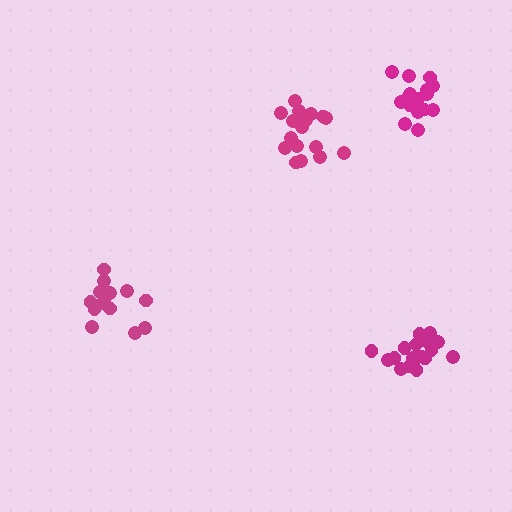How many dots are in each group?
Group 1: 14 dots, Group 2: 20 dots, Group 3: 17 dots, Group 4: 16 dots (67 total).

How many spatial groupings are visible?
There are 4 spatial groupings.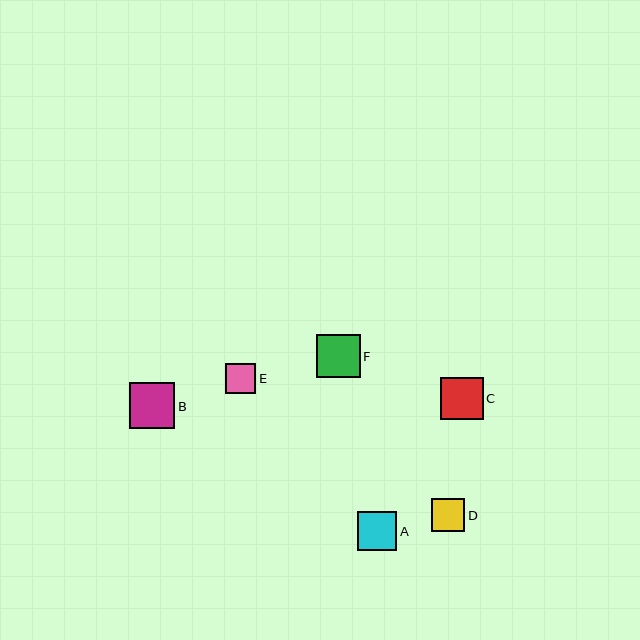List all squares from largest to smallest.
From largest to smallest: B, F, C, A, D, E.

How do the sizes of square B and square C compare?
Square B and square C are approximately the same size.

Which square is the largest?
Square B is the largest with a size of approximately 45 pixels.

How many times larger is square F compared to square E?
Square F is approximately 1.4 times the size of square E.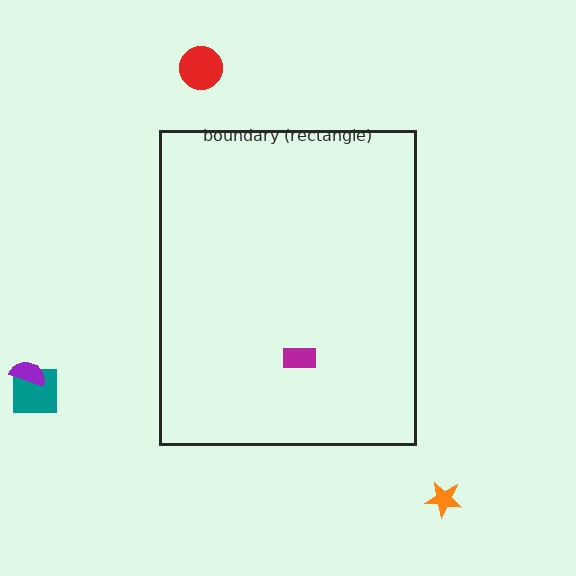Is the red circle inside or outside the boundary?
Outside.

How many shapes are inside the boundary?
1 inside, 4 outside.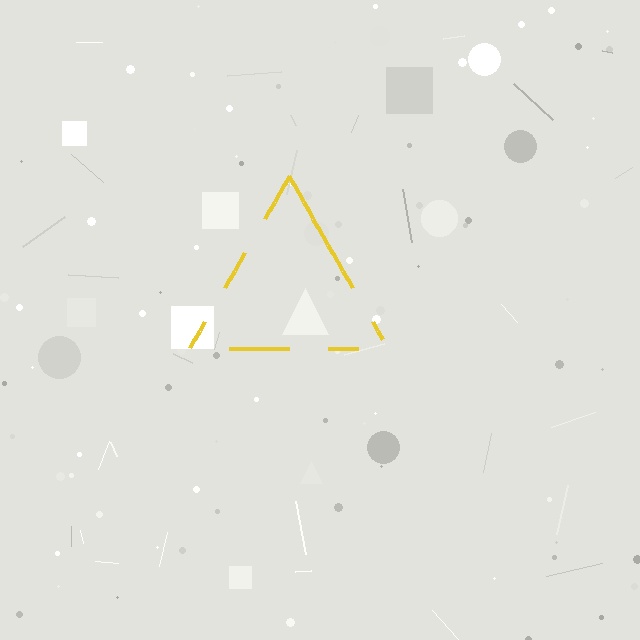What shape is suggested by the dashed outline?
The dashed outline suggests a triangle.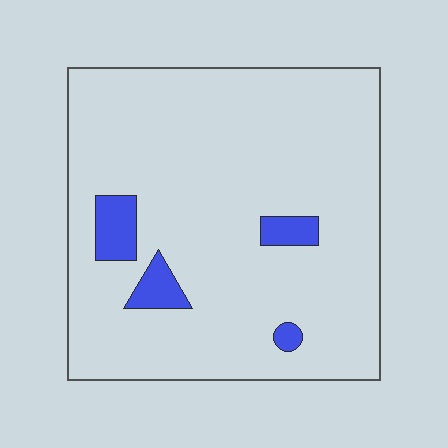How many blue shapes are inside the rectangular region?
4.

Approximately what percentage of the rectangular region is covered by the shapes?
Approximately 5%.